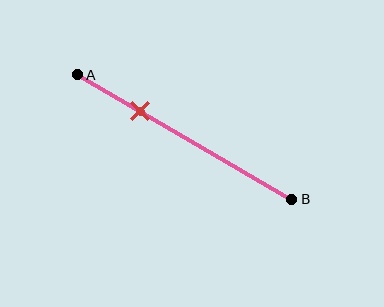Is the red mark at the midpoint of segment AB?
No, the mark is at about 30% from A, not at the 50% midpoint.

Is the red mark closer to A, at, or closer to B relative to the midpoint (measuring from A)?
The red mark is closer to point A than the midpoint of segment AB.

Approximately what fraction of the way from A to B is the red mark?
The red mark is approximately 30% of the way from A to B.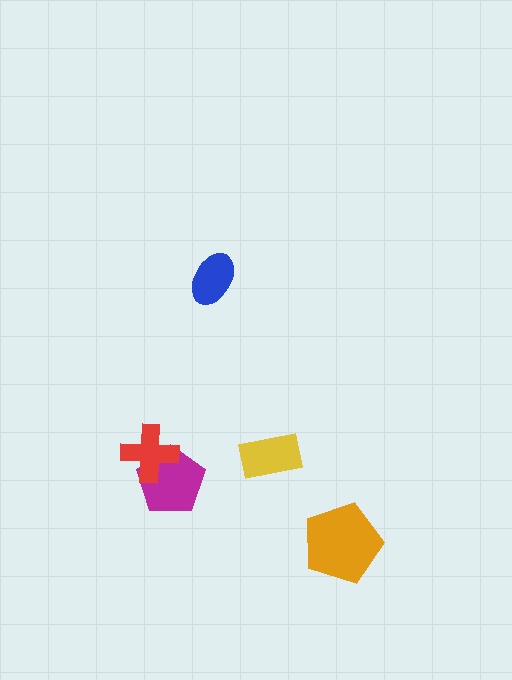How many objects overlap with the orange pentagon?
0 objects overlap with the orange pentagon.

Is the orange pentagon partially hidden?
No, no other shape covers it.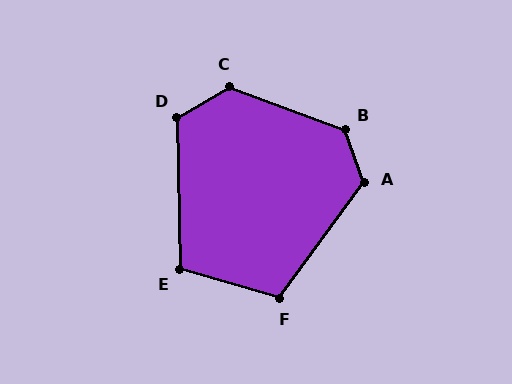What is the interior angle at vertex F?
Approximately 110 degrees (obtuse).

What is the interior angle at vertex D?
Approximately 119 degrees (obtuse).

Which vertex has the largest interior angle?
B, at approximately 131 degrees.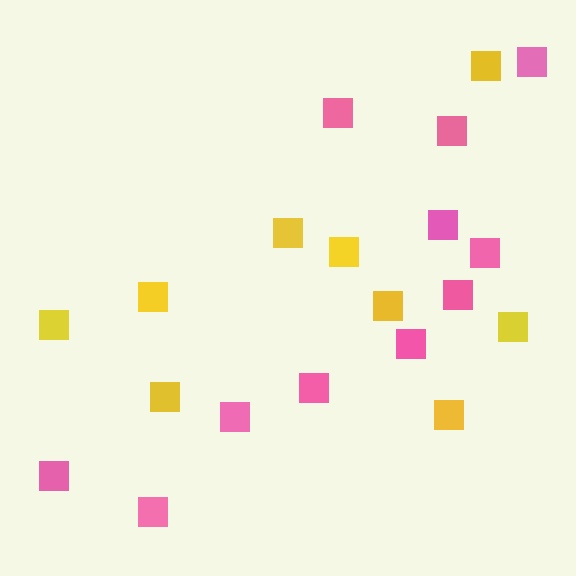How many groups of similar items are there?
There are 2 groups: one group of pink squares (11) and one group of yellow squares (9).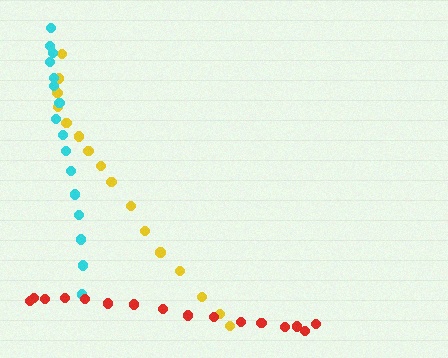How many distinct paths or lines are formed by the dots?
There are 3 distinct paths.